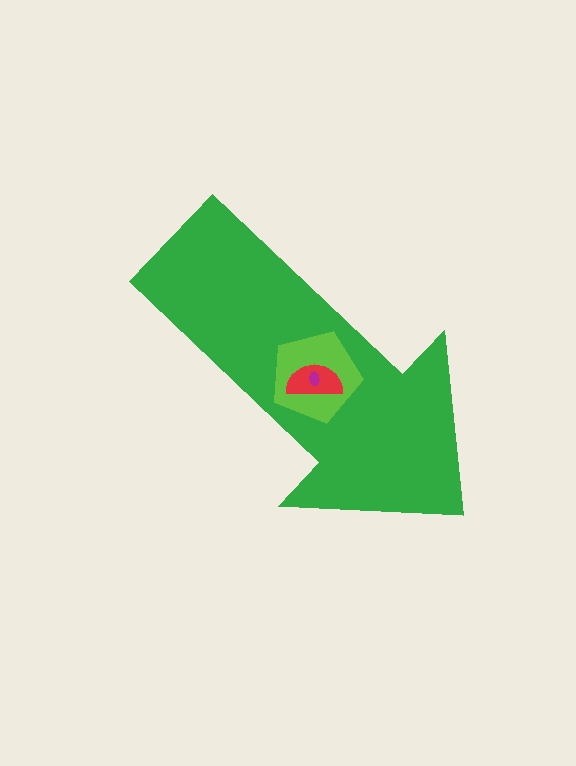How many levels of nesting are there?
4.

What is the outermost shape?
The green arrow.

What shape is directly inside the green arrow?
The lime pentagon.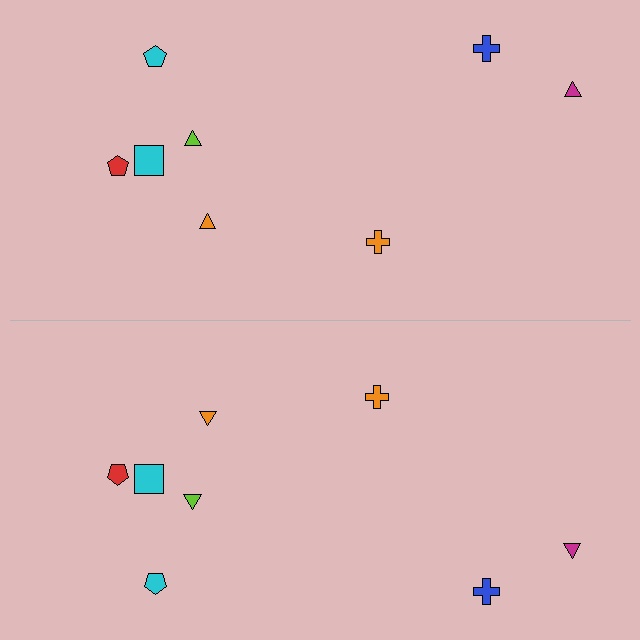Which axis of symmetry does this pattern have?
The pattern has a horizontal axis of symmetry running through the center of the image.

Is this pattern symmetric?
Yes, this pattern has bilateral (reflection) symmetry.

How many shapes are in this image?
There are 16 shapes in this image.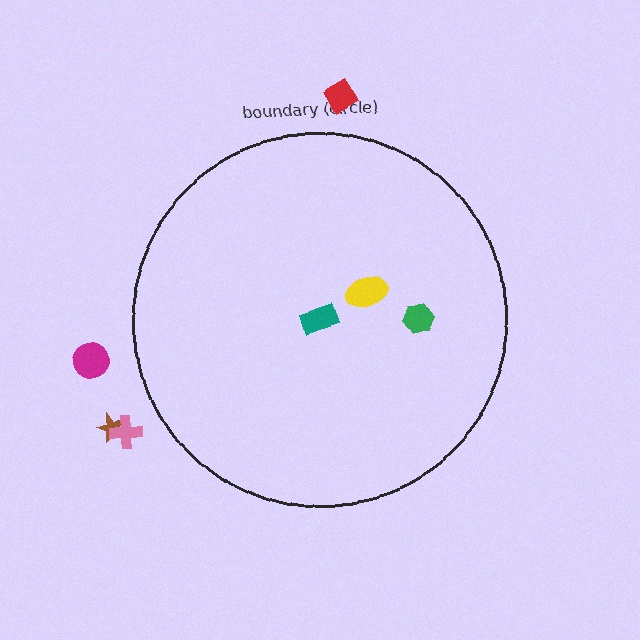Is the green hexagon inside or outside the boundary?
Inside.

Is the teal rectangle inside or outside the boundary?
Inside.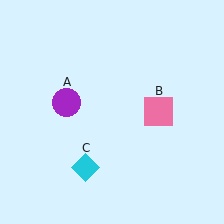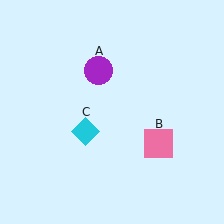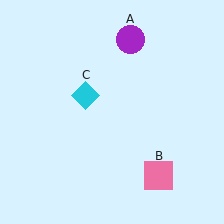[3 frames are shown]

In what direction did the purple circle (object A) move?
The purple circle (object A) moved up and to the right.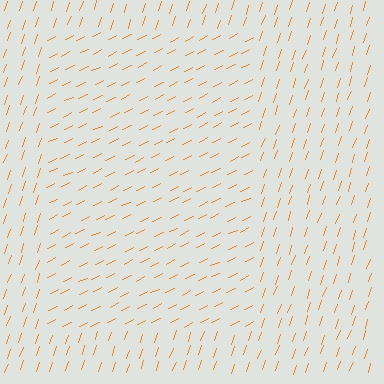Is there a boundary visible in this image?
Yes, there is a texture boundary formed by a change in line orientation.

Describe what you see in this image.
The image is filled with small orange line segments. A rectangle region in the image has lines oriented differently from the surrounding lines, creating a visible texture boundary.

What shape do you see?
I see a rectangle.